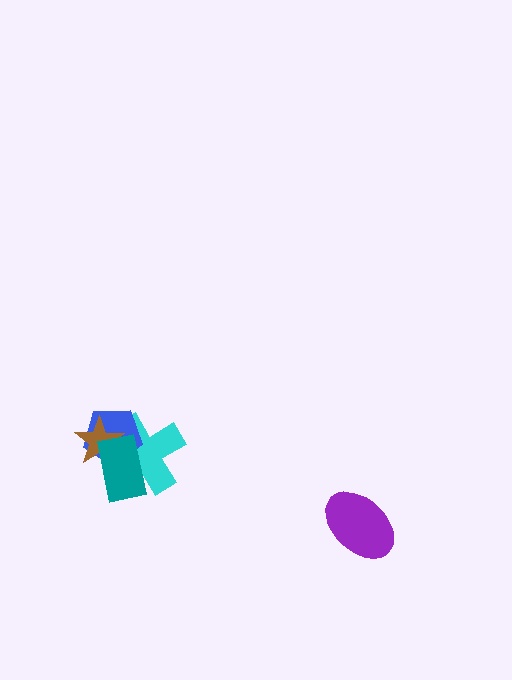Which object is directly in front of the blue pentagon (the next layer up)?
The brown star is directly in front of the blue pentagon.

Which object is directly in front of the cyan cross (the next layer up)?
The blue pentagon is directly in front of the cyan cross.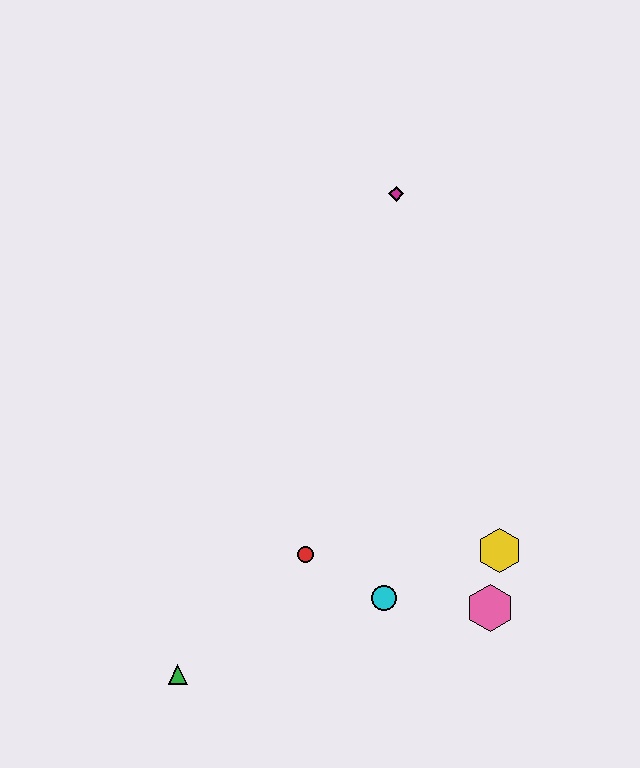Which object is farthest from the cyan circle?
The magenta diamond is farthest from the cyan circle.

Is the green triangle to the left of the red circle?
Yes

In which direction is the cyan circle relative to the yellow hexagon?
The cyan circle is to the left of the yellow hexagon.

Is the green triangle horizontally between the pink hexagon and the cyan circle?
No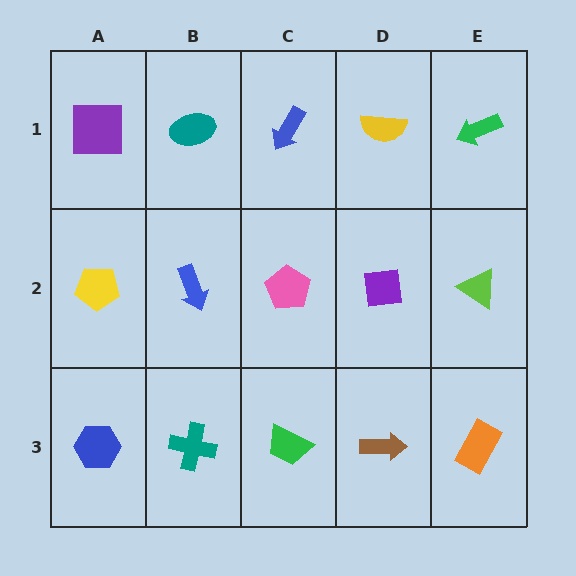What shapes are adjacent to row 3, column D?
A purple square (row 2, column D), a green trapezoid (row 3, column C), an orange rectangle (row 3, column E).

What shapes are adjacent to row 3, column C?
A pink pentagon (row 2, column C), a teal cross (row 3, column B), a brown arrow (row 3, column D).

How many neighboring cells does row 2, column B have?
4.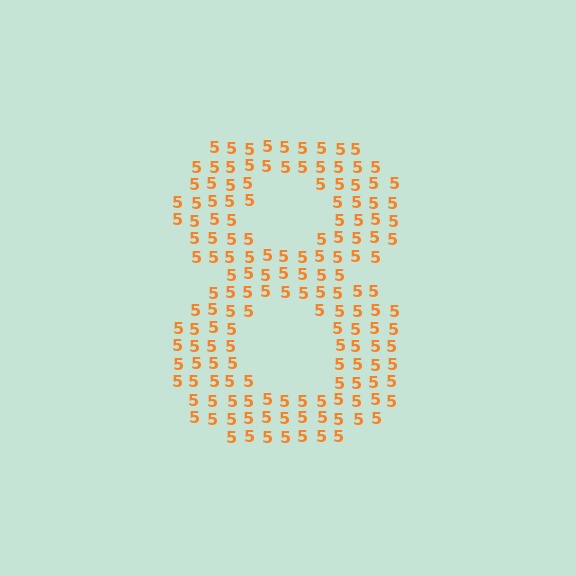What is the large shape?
The large shape is the digit 8.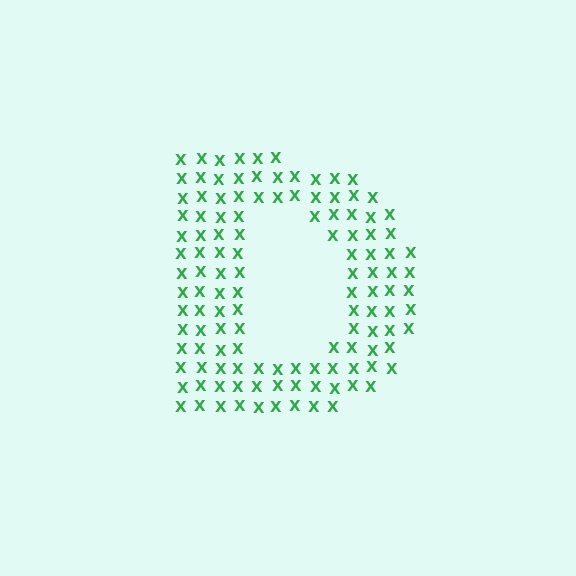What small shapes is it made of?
It is made of small letter X's.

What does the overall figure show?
The overall figure shows the letter D.